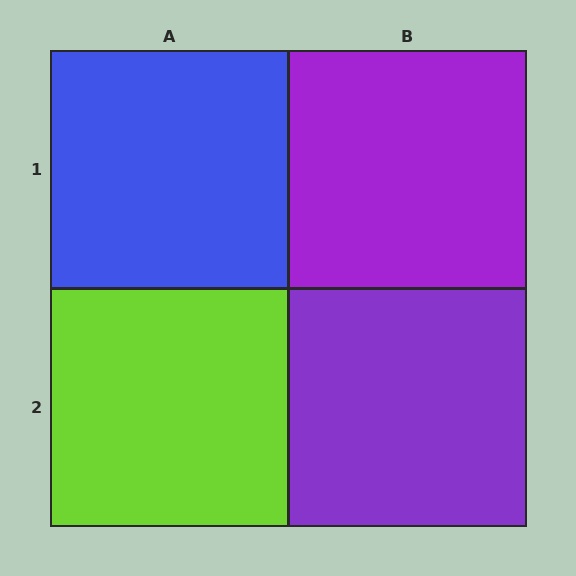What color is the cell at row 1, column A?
Blue.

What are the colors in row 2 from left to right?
Lime, purple.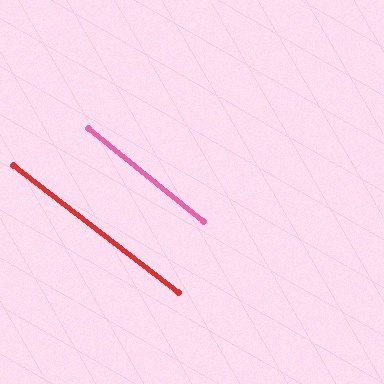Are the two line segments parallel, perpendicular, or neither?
Parallel — their directions differ by only 1.6°.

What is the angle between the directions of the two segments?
Approximately 2 degrees.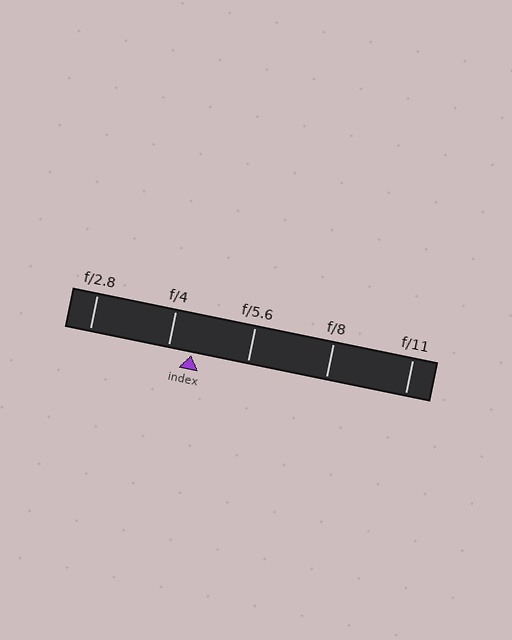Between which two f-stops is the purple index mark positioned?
The index mark is between f/4 and f/5.6.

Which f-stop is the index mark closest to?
The index mark is closest to f/4.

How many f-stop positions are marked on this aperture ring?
There are 5 f-stop positions marked.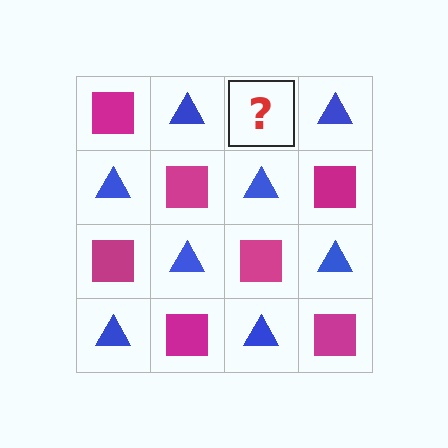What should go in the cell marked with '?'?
The missing cell should contain a magenta square.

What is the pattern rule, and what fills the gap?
The rule is that it alternates magenta square and blue triangle in a checkerboard pattern. The gap should be filled with a magenta square.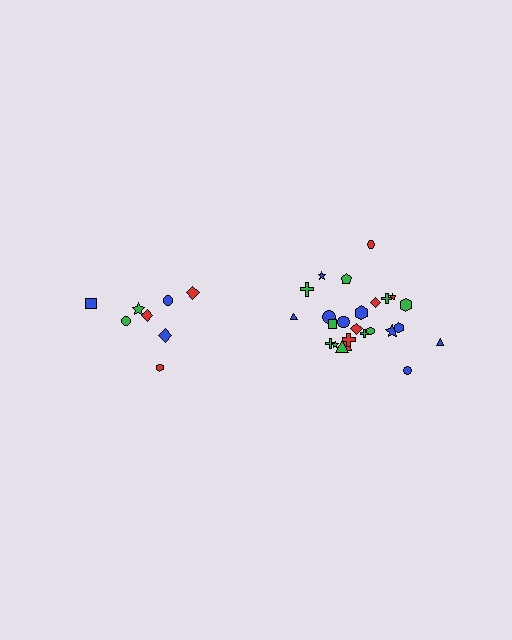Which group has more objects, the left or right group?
The right group.